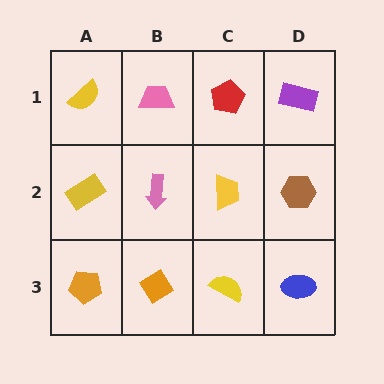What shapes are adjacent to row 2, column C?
A red pentagon (row 1, column C), a yellow semicircle (row 3, column C), a pink arrow (row 2, column B), a brown hexagon (row 2, column D).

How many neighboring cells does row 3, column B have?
3.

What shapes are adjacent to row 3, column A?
A yellow rectangle (row 2, column A), an orange diamond (row 3, column B).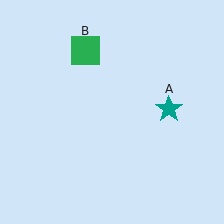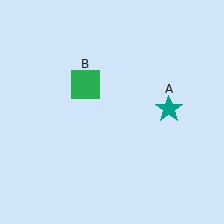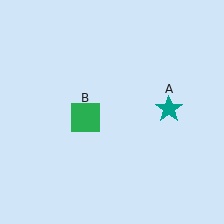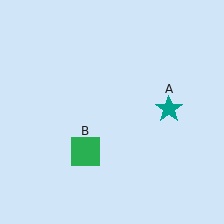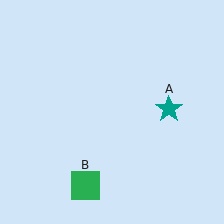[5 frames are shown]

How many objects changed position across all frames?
1 object changed position: green square (object B).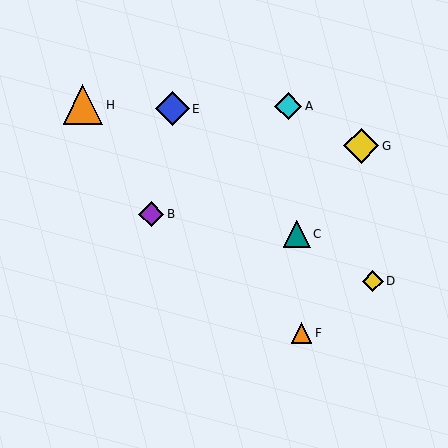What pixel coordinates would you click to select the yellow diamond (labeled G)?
Click at (361, 146) to select the yellow diamond G.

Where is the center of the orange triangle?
The center of the orange triangle is at (83, 105).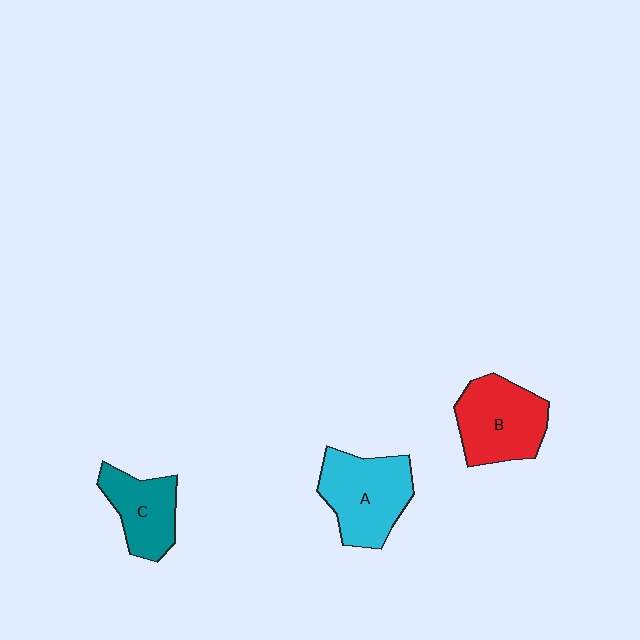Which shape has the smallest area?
Shape C (teal).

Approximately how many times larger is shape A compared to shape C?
Approximately 1.4 times.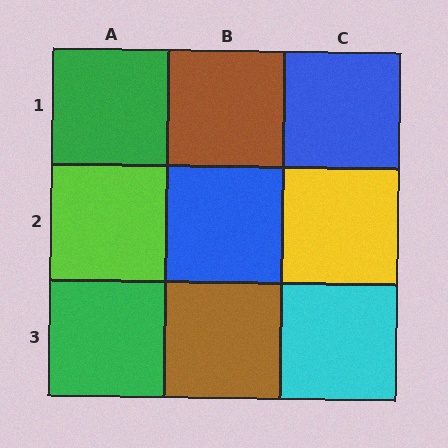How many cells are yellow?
1 cell is yellow.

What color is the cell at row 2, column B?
Blue.